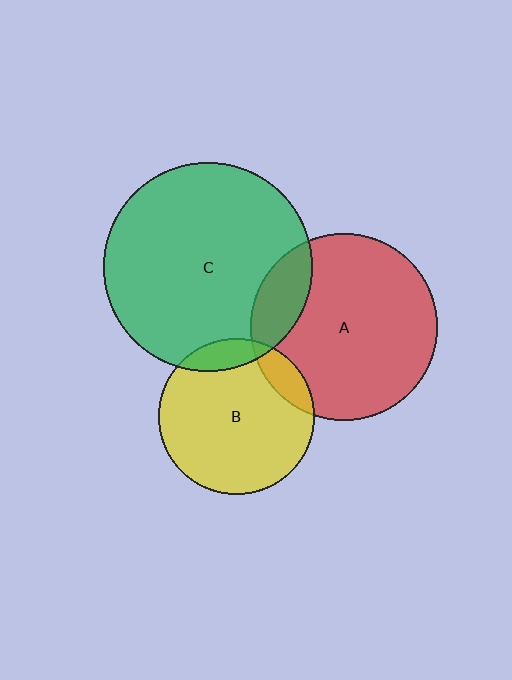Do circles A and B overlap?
Yes.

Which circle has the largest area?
Circle C (green).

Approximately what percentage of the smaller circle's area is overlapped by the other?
Approximately 10%.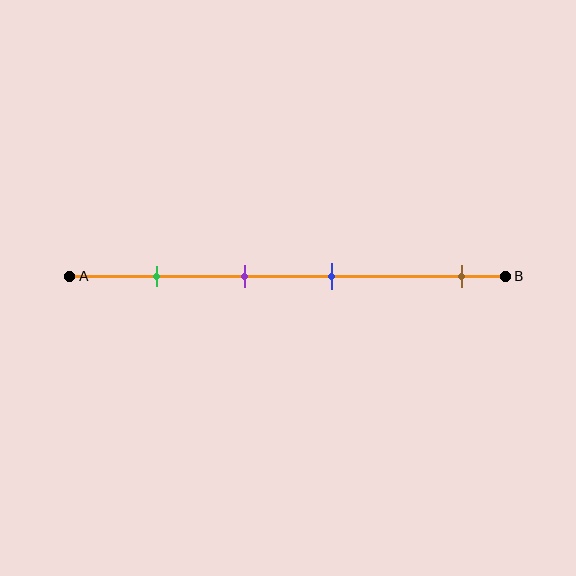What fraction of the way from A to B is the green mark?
The green mark is approximately 20% (0.2) of the way from A to B.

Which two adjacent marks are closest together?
The purple and blue marks are the closest adjacent pair.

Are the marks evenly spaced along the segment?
No, the marks are not evenly spaced.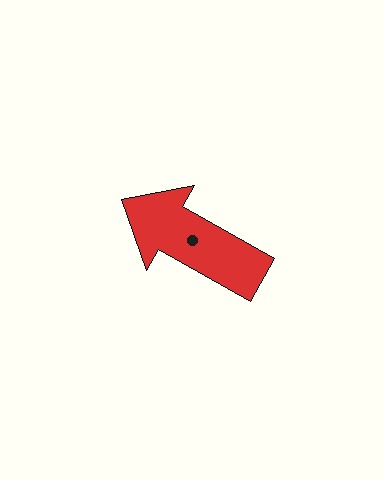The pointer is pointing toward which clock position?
Roughly 10 o'clock.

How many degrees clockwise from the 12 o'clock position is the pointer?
Approximately 300 degrees.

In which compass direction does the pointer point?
Northwest.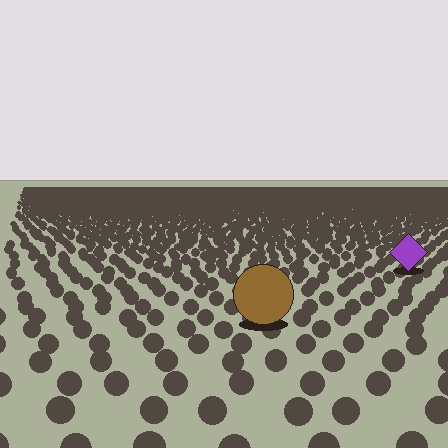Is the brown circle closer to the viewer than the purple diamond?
Yes. The brown circle is closer — you can tell from the texture gradient: the ground texture is coarser near it.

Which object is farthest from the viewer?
The purple diamond is farthest from the viewer. It appears smaller and the ground texture around it is denser.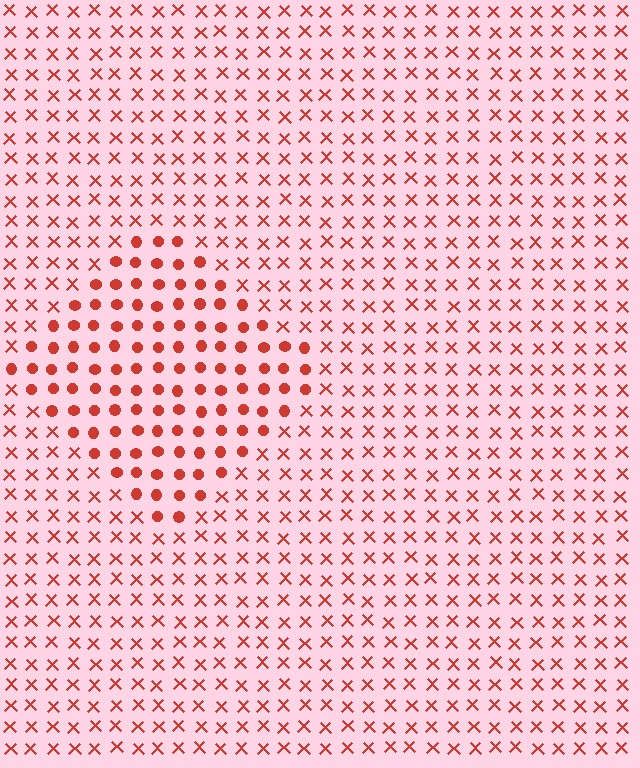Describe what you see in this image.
The image is filled with small red elements arranged in a uniform grid. A diamond-shaped region contains circles, while the surrounding area contains X marks. The boundary is defined purely by the change in element shape.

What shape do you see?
I see a diamond.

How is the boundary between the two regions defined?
The boundary is defined by a change in element shape: circles inside vs. X marks outside. All elements share the same color and spacing.